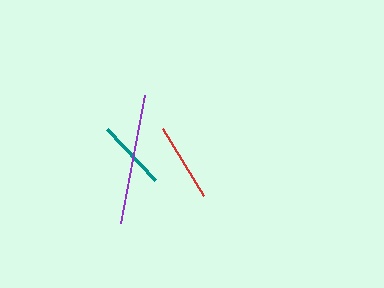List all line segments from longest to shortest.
From longest to shortest: purple, red, teal.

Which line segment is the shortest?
The teal line is the shortest at approximately 70 pixels.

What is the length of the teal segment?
The teal segment is approximately 70 pixels long.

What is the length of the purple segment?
The purple segment is approximately 131 pixels long.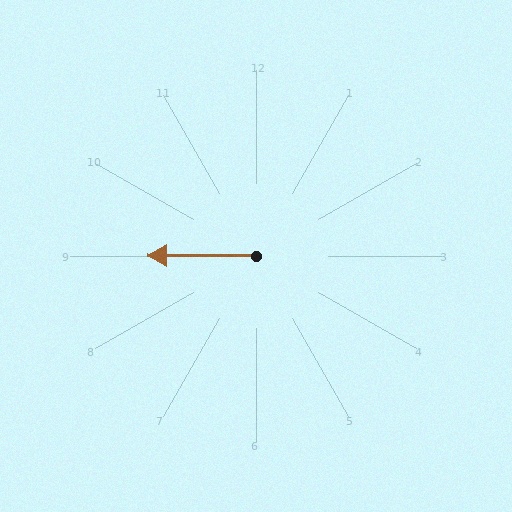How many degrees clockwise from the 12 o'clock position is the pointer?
Approximately 270 degrees.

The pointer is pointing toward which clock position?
Roughly 9 o'clock.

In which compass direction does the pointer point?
West.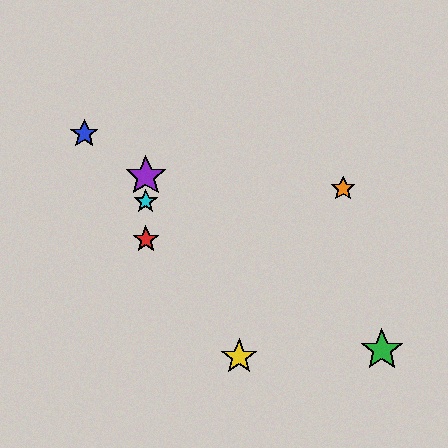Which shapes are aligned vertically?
The red star, the purple star, the cyan star are aligned vertically.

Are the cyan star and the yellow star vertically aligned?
No, the cyan star is at x≈146 and the yellow star is at x≈239.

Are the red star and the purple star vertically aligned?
Yes, both are at x≈146.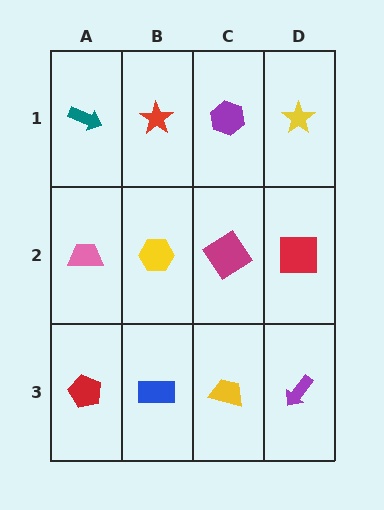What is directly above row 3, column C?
A magenta diamond.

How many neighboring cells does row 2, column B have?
4.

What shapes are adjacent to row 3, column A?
A pink trapezoid (row 2, column A), a blue rectangle (row 3, column B).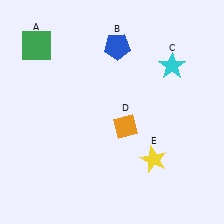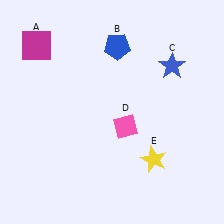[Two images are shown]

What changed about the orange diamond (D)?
In Image 1, D is orange. In Image 2, it changed to pink.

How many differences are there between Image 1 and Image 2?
There are 3 differences between the two images.